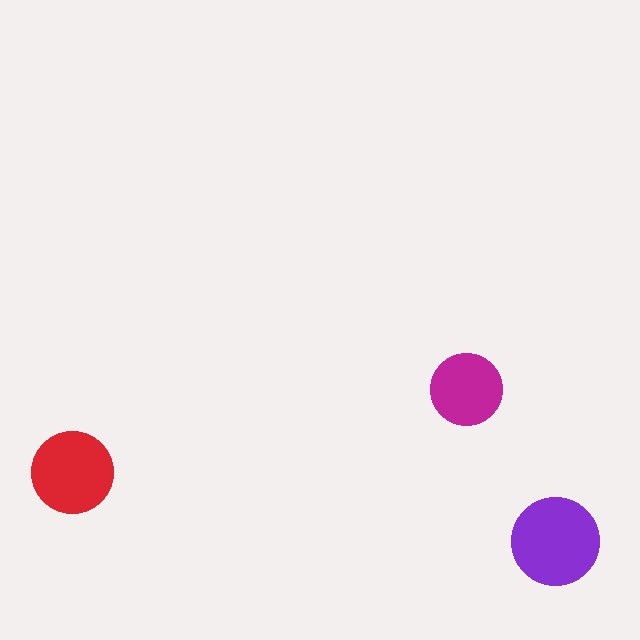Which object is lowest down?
The purple circle is bottommost.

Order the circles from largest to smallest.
the purple one, the red one, the magenta one.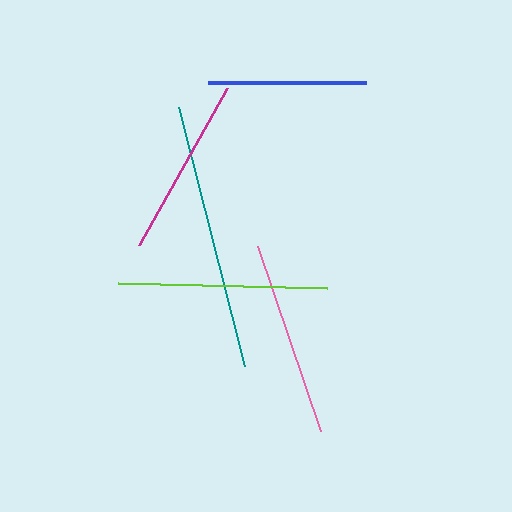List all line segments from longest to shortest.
From longest to shortest: teal, lime, pink, magenta, blue.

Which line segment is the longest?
The teal line is the longest at approximately 267 pixels.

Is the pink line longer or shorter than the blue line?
The pink line is longer than the blue line.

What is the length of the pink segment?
The pink segment is approximately 196 pixels long.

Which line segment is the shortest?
The blue line is the shortest at approximately 158 pixels.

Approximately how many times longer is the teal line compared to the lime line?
The teal line is approximately 1.3 times the length of the lime line.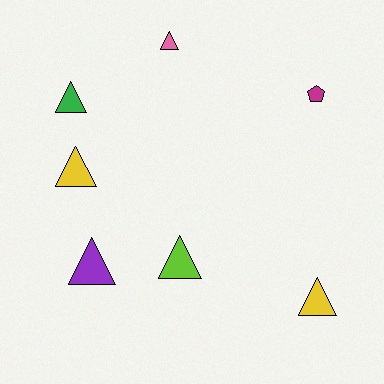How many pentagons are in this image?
There is 1 pentagon.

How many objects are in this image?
There are 7 objects.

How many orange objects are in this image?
There are no orange objects.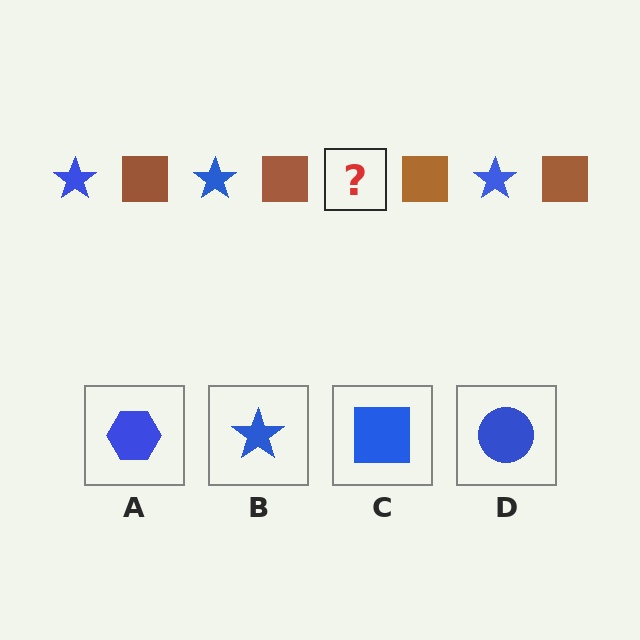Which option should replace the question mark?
Option B.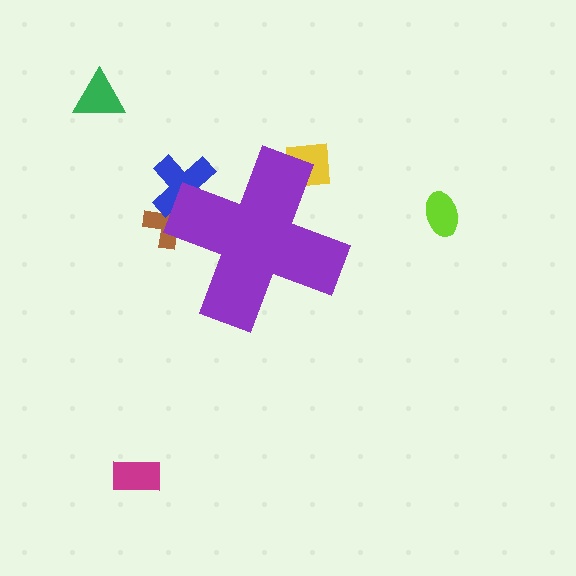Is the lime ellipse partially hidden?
No, the lime ellipse is fully visible.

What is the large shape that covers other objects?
A purple cross.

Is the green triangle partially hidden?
No, the green triangle is fully visible.